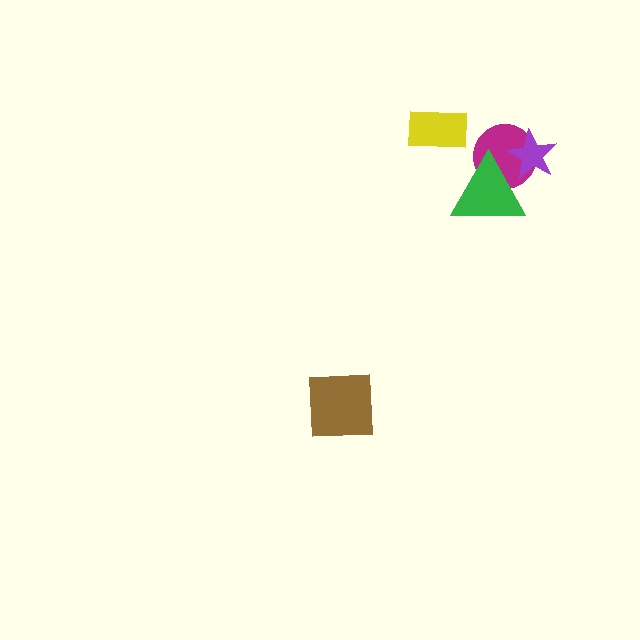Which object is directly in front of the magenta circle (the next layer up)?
The green triangle is directly in front of the magenta circle.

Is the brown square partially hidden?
No, no other shape covers it.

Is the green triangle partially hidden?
Yes, it is partially covered by another shape.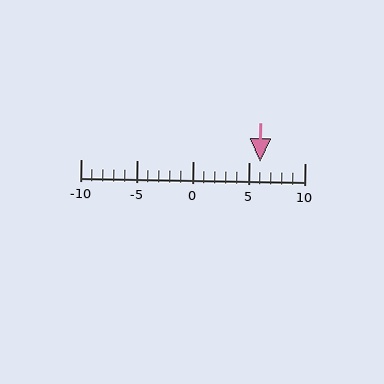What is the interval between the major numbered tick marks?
The major tick marks are spaced 5 units apart.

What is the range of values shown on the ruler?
The ruler shows values from -10 to 10.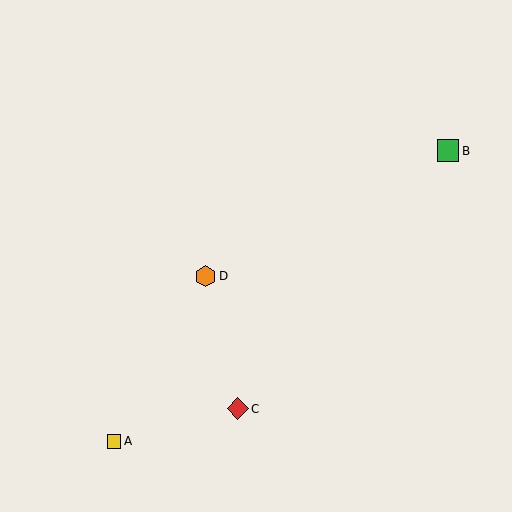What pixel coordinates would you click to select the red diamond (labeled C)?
Click at (238, 409) to select the red diamond C.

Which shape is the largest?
The green square (labeled B) is the largest.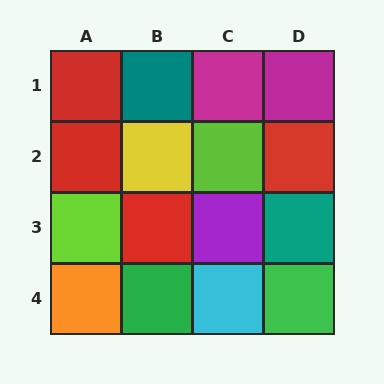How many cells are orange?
1 cell is orange.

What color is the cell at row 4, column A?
Orange.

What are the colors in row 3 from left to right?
Lime, red, purple, teal.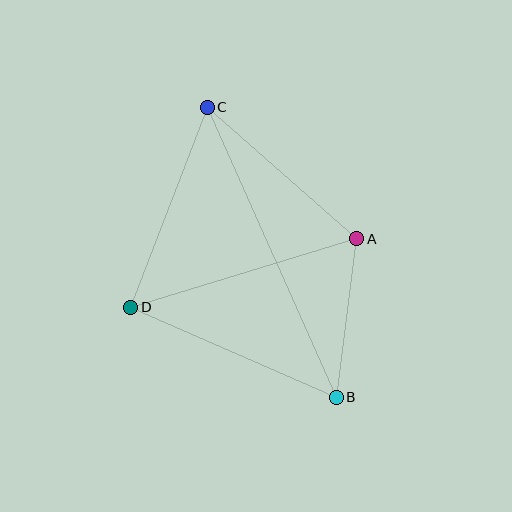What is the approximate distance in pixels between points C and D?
The distance between C and D is approximately 214 pixels.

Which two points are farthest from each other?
Points B and C are farthest from each other.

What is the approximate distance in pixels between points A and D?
The distance between A and D is approximately 236 pixels.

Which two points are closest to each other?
Points A and B are closest to each other.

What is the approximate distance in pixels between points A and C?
The distance between A and C is approximately 199 pixels.